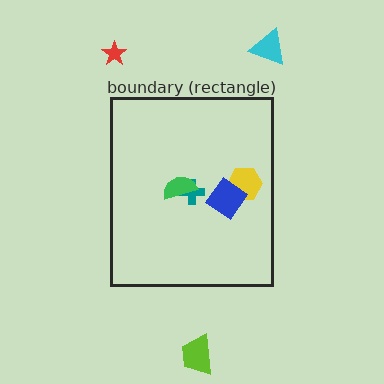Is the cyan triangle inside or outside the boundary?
Outside.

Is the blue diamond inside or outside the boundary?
Inside.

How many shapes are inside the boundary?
4 inside, 3 outside.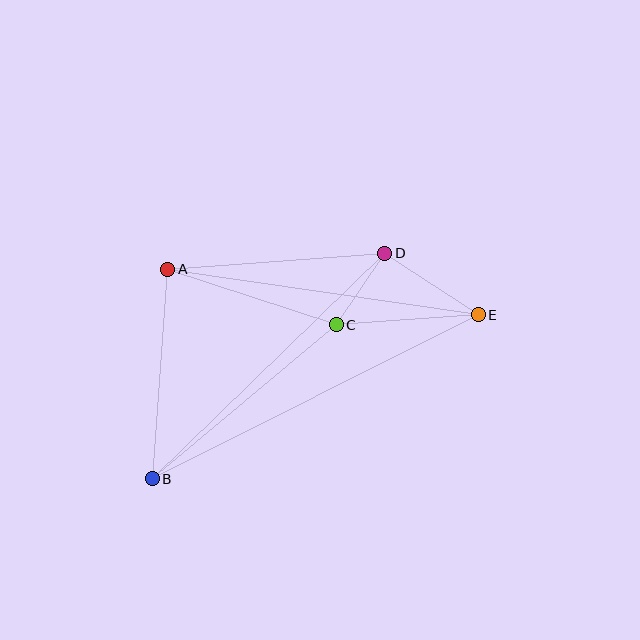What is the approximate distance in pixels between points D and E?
The distance between D and E is approximately 112 pixels.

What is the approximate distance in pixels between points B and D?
The distance between B and D is approximately 324 pixels.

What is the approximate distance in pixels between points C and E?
The distance between C and E is approximately 143 pixels.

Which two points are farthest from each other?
Points B and E are farthest from each other.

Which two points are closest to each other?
Points C and D are closest to each other.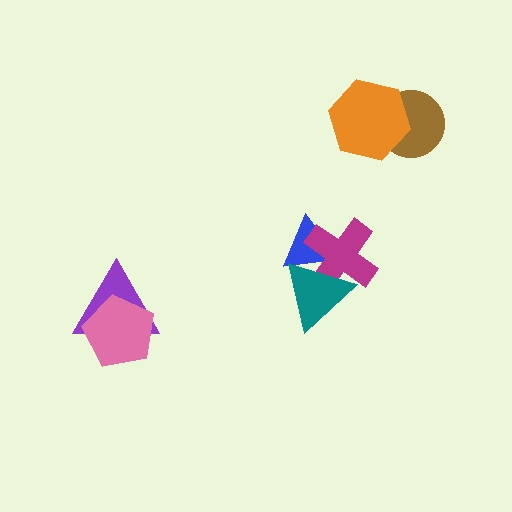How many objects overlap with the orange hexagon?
1 object overlaps with the orange hexagon.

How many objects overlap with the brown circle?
1 object overlaps with the brown circle.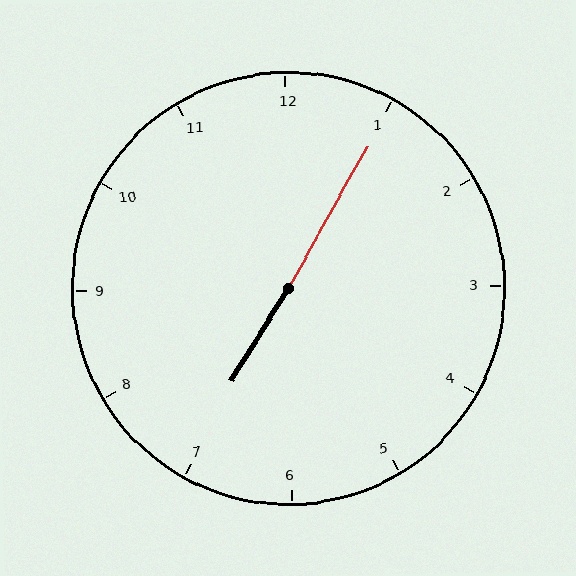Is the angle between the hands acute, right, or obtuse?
It is obtuse.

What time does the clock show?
7:05.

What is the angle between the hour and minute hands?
Approximately 178 degrees.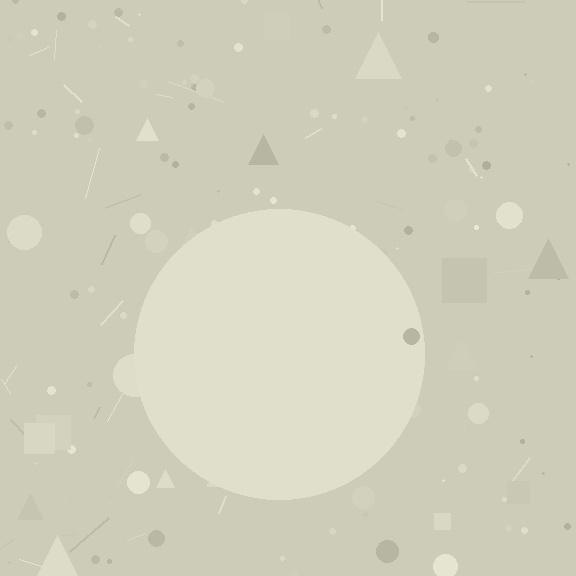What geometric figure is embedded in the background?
A circle is embedded in the background.